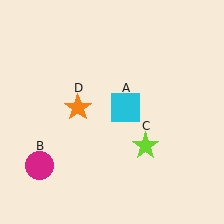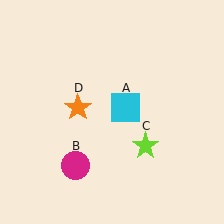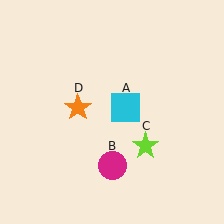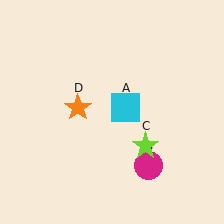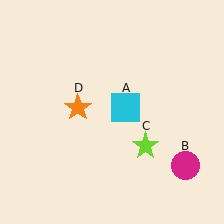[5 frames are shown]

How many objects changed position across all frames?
1 object changed position: magenta circle (object B).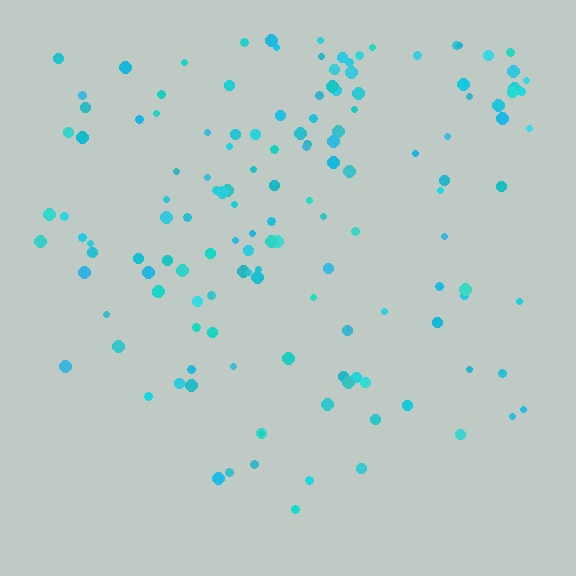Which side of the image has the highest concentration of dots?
The top.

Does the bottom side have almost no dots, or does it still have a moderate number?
Still a moderate number, just noticeably fewer than the top.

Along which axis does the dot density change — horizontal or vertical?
Vertical.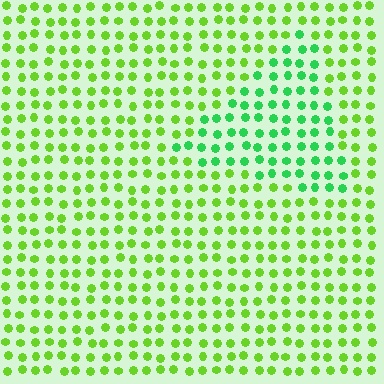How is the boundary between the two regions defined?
The boundary is defined purely by a slight shift in hue (about 38 degrees). Spacing, size, and orientation are identical on both sides.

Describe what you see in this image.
The image is filled with small lime elements in a uniform arrangement. A triangle-shaped region is visible where the elements are tinted to a slightly different hue, forming a subtle color boundary.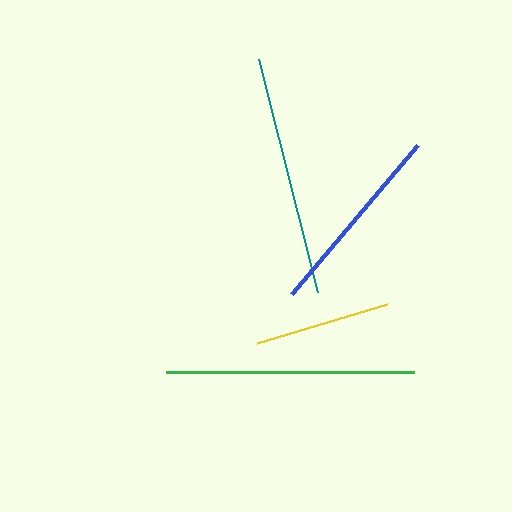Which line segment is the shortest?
The yellow line is the shortest at approximately 136 pixels.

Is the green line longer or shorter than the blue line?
The green line is longer than the blue line.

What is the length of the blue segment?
The blue segment is approximately 195 pixels long.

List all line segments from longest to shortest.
From longest to shortest: green, teal, blue, yellow.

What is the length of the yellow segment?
The yellow segment is approximately 136 pixels long.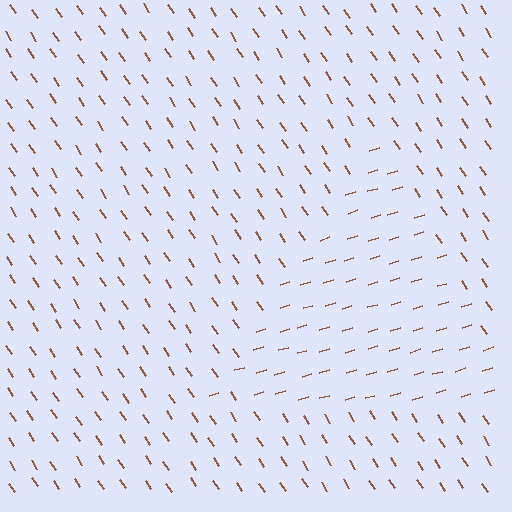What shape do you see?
I see a triangle.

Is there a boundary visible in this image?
Yes, there is a texture boundary formed by a change in line orientation.